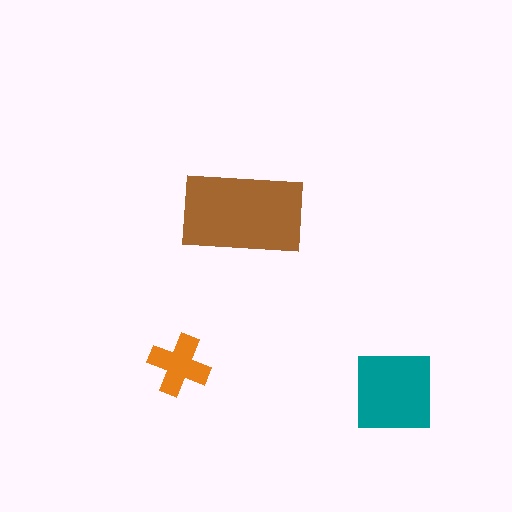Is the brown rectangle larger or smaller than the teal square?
Larger.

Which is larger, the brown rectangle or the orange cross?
The brown rectangle.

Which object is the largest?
The brown rectangle.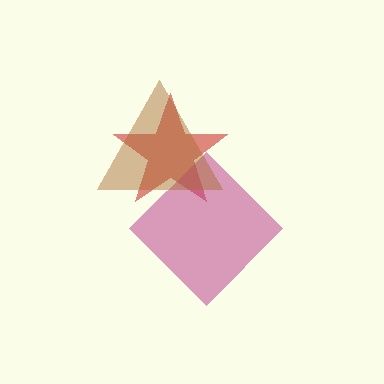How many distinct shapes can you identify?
There are 3 distinct shapes: a red star, a magenta diamond, a brown triangle.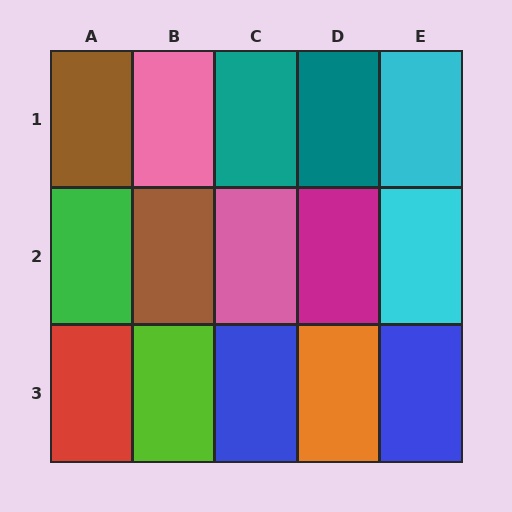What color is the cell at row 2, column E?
Cyan.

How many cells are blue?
2 cells are blue.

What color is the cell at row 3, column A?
Red.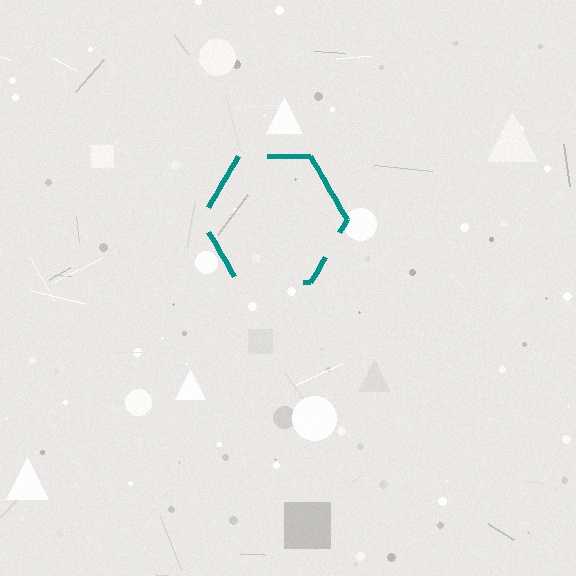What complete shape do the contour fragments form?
The contour fragments form a hexagon.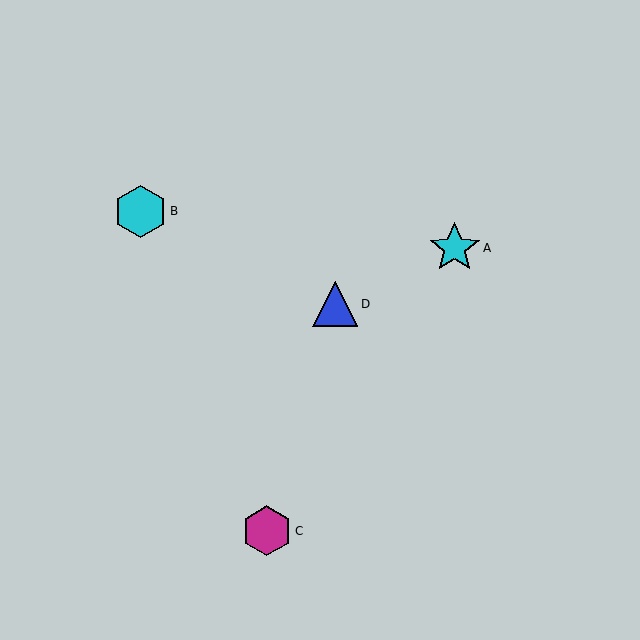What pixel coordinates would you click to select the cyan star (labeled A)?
Click at (455, 248) to select the cyan star A.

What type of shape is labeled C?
Shape C is a magenta hexagon.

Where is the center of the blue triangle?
The center of the blue triangle is at (335, 304).